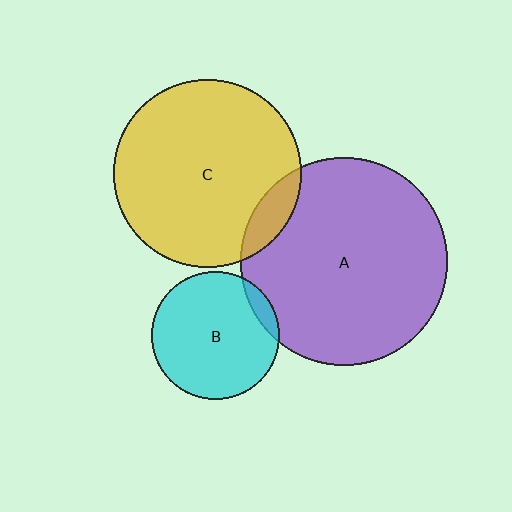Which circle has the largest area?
Circle A (purple).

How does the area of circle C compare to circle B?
Approximately 2.2 times.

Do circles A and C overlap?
Yes.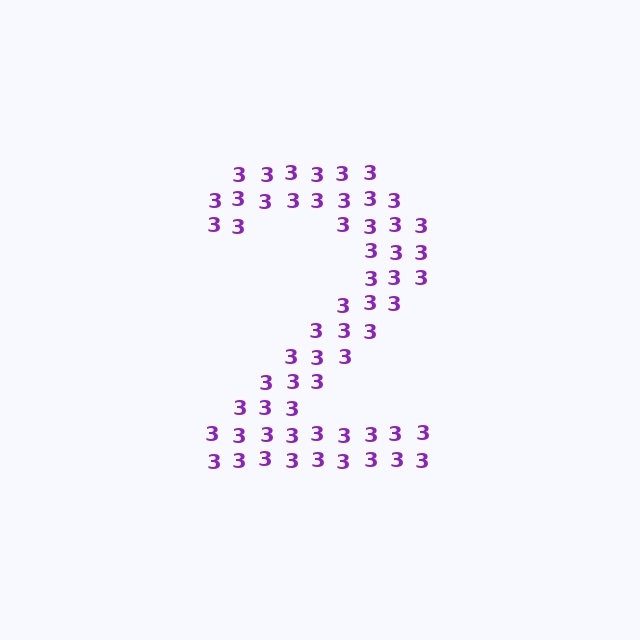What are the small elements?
The small elements are digit 3's.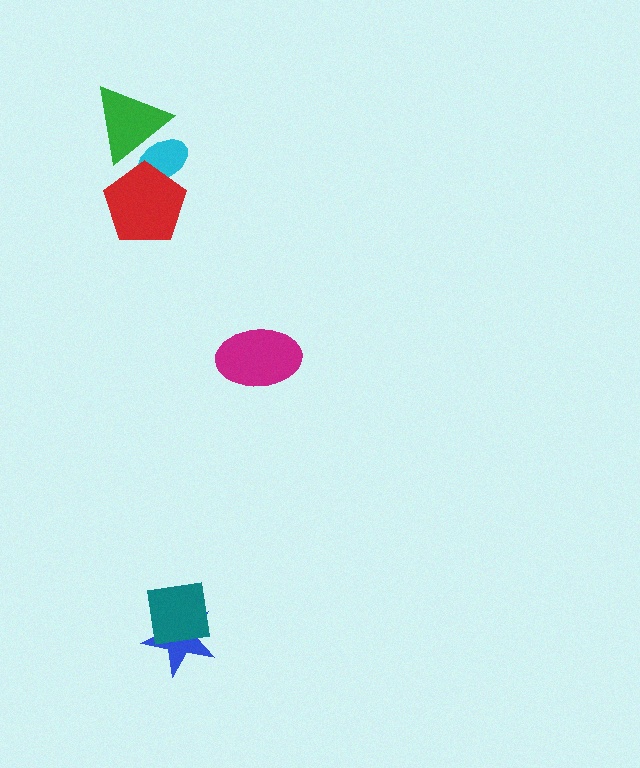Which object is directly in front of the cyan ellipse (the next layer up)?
The red pentagon is directly in front of the cyan ellipse.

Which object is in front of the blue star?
The teal square is in front of the blue star.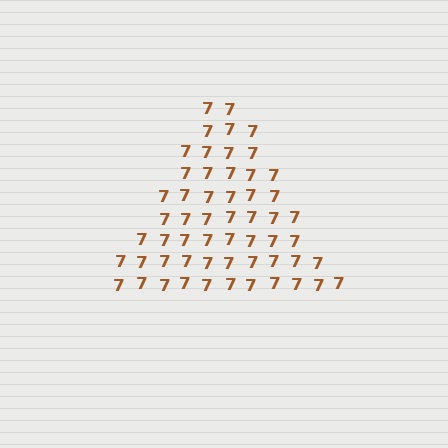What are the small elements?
The small elements are digit 7's.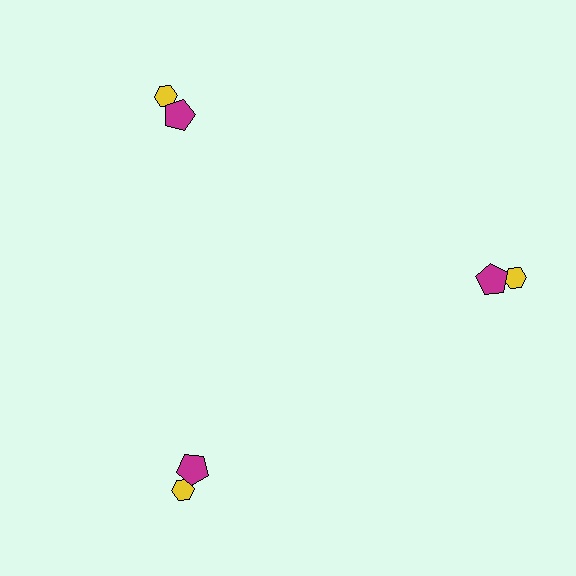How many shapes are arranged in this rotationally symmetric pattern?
There are 6 shapes, arranged in 3 groups of 2.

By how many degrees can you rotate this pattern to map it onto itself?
The pattern maps onto itself every 120 degrees of rotation.